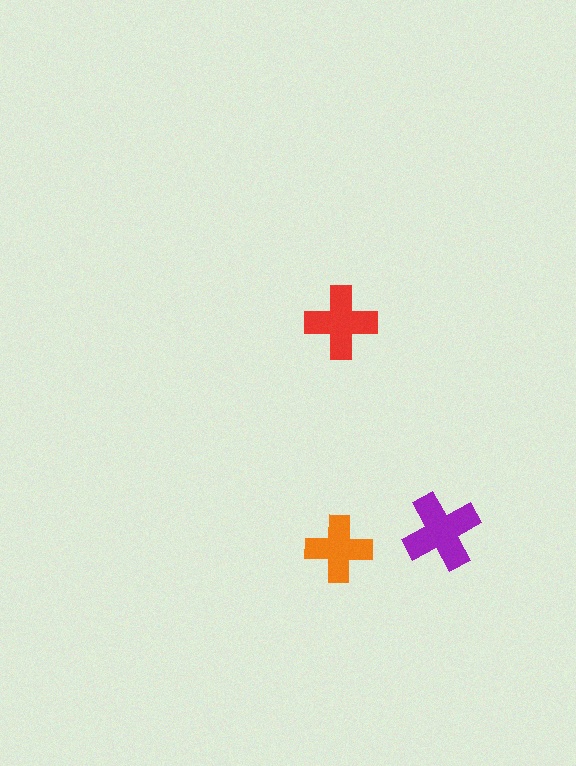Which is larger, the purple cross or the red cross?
The purple one.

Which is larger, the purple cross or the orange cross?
The purple one.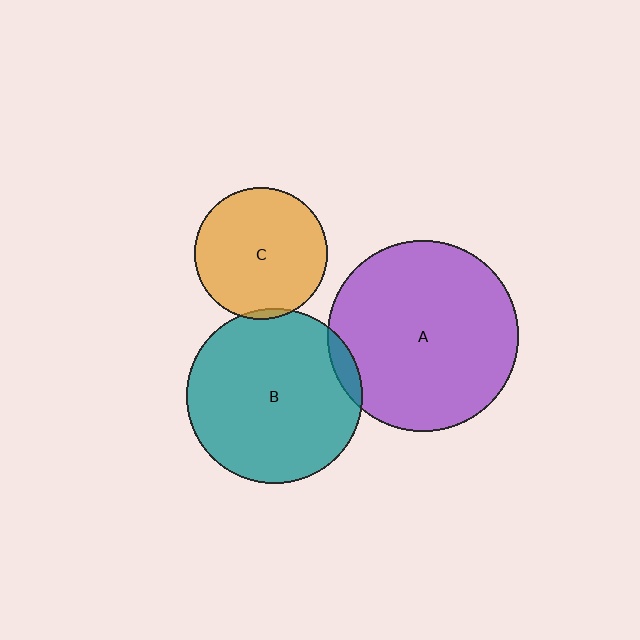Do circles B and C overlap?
Yes.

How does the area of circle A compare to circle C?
Approximately 2.1 times.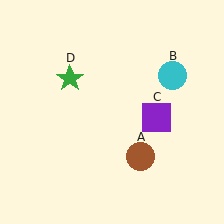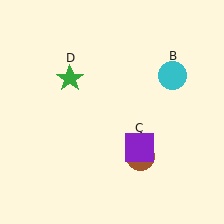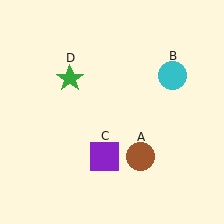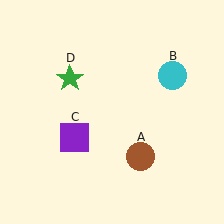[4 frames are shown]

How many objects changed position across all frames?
1 object changed position: purple square (object C).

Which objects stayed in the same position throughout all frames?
Brown circle (object A) and cyan circle (object B) and green star (object D) remained stationary.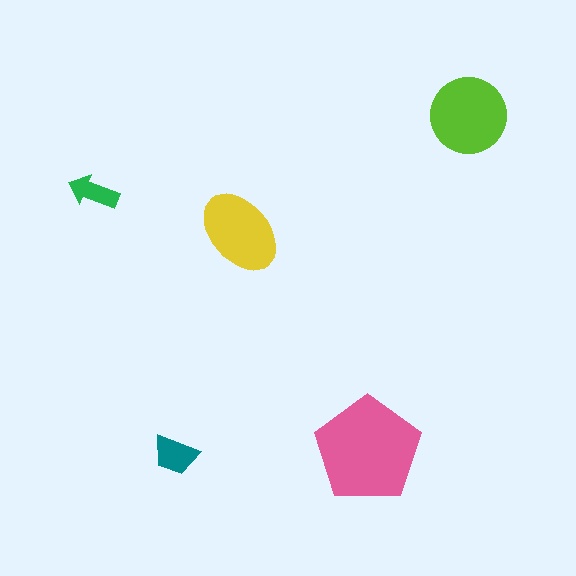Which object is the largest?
The pink pentagon.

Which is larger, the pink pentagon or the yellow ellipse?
The pink pentagon.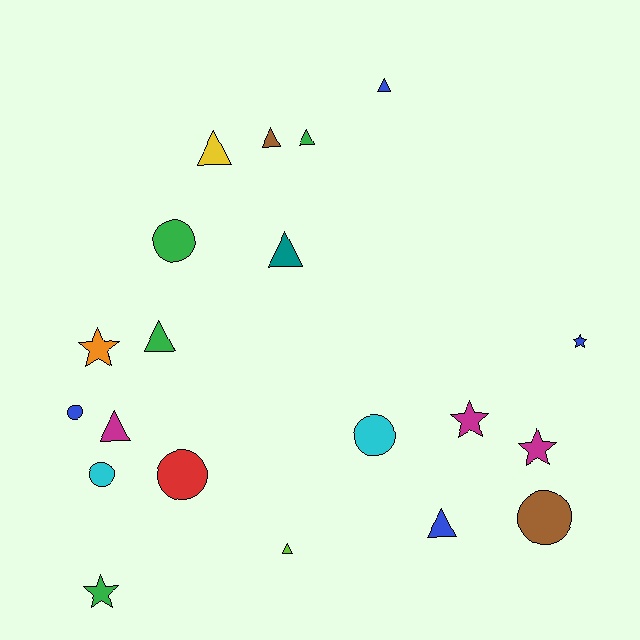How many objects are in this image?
There are 20 objects.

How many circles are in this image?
There are 6 circles.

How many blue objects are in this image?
There are 4 blue objects.